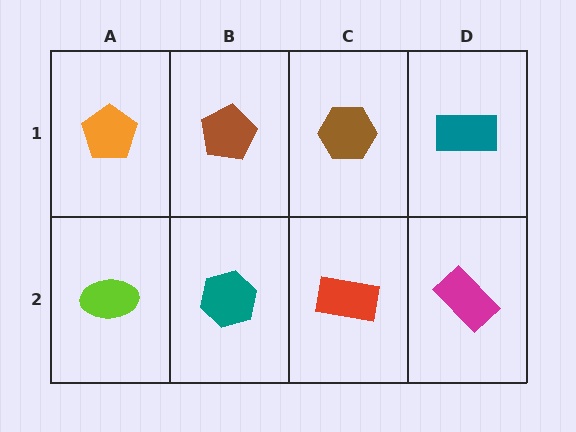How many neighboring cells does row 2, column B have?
3.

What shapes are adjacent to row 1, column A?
A lime ellipse (row 2, column A), a brown pentagon (row 1, column B).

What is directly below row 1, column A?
A lime ellipse.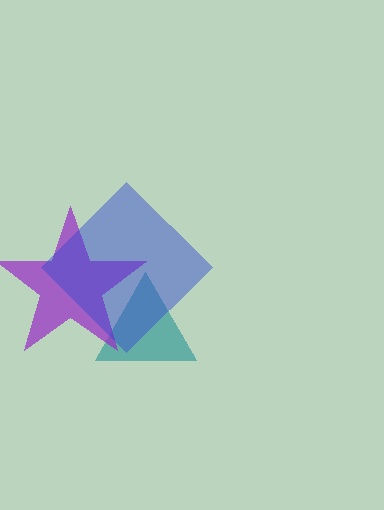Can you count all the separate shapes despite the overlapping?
Yes, there are 3 separate shapes.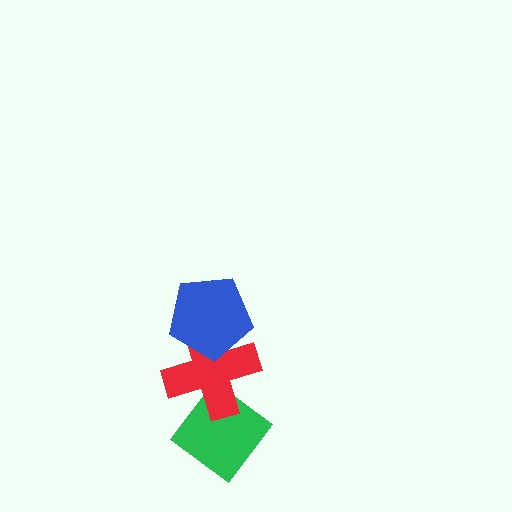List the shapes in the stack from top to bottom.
From top to bottom: the blue pentagon, the red cross, the green diamond.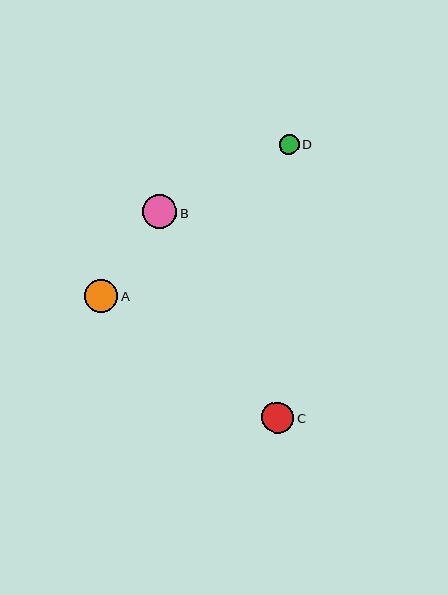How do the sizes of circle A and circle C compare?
Circle A and circle C are approximately the same size.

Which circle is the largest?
Circle B is the largest with a size of approximately 34 pixels.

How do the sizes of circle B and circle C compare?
Circle B and circle C are approximately the same size.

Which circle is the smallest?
Circle D is the smallest with a size of approximately 20 pixels.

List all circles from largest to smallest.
From largest to smallest: B, A, C, D.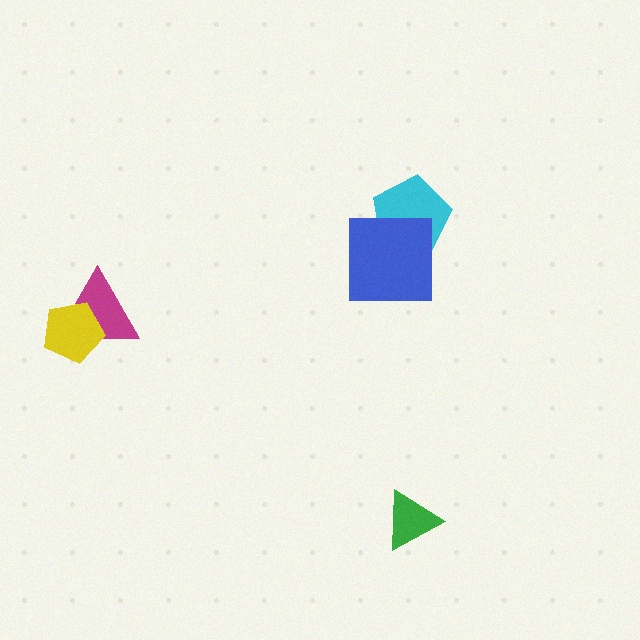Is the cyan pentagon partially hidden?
Yes, it is partially covered by another shape.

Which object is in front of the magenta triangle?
The yellow pentagon is in front of the magenta triangle.